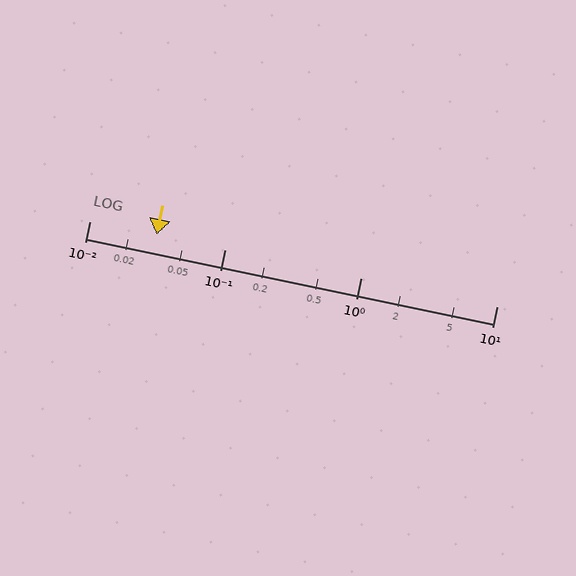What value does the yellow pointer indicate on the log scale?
The pointer indicates approximately 0.031.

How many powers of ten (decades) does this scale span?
The scale spans 3 decades, from 0.01 to 10.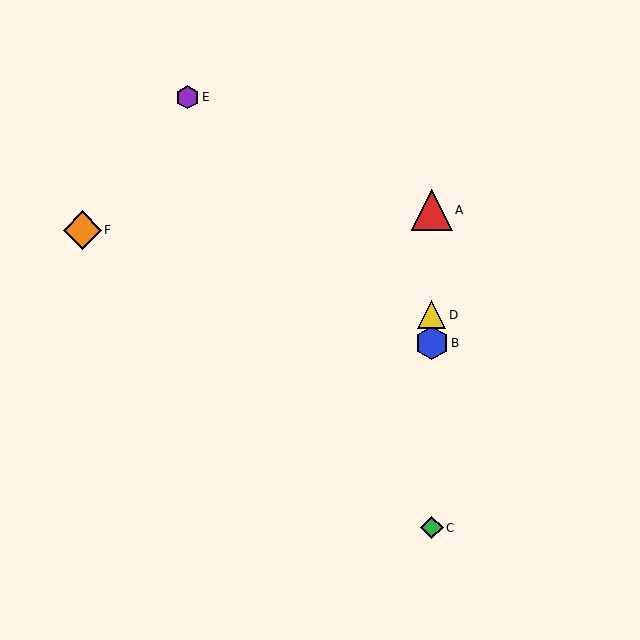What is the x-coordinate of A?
Object A is at x≈432.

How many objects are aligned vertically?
4 objects (A, B, C, D) are aligned vertically.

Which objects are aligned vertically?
Objects A, B, C, D are aligned vertically.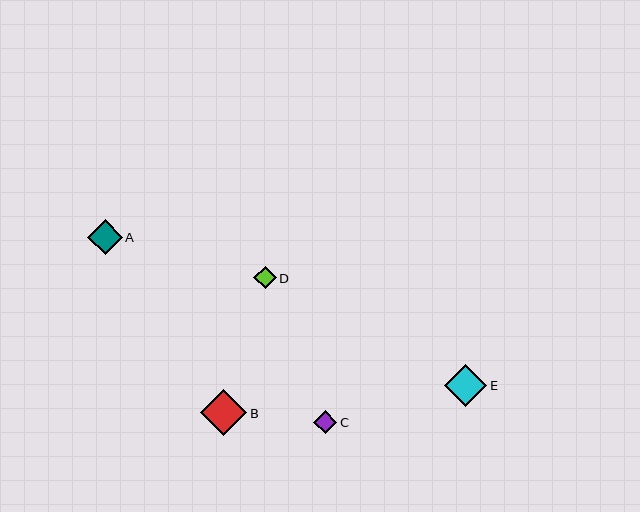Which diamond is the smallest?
Diamond D is the smallest with a size of approximately 22 pixels.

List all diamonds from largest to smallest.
From largest to smallest: B, E, A, C, D.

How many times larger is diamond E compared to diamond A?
Diamond E is approximately 1.2 times the size of diamond A.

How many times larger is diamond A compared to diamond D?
Diamond A is approximately 1.6 times the size of diamond D.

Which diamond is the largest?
Diamond B is the largest with a size of approximately 46 pixels.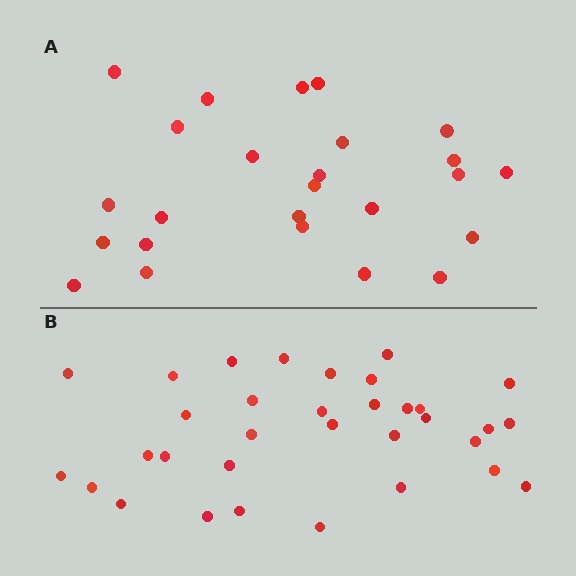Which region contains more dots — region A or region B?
Region B (the bottom region) has more dots.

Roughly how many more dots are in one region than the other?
Region B has roughly 8 or so more dots than region A.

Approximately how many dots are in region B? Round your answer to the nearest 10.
About 30 dots. (The exact count is 33, which rounds to 30.)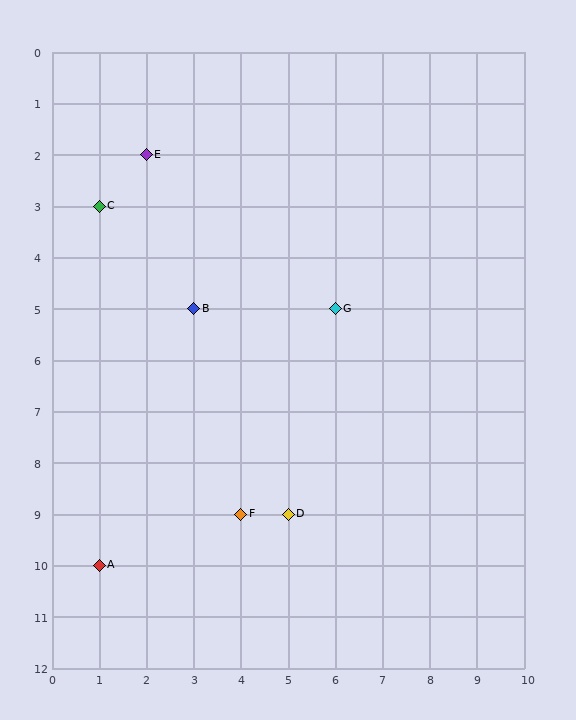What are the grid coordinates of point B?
Point B is at grid coordinates (3, 5).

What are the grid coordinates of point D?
Point D is at grid coordinates (5, 9).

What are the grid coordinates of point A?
Point A is at grid coordinates (1, 10).